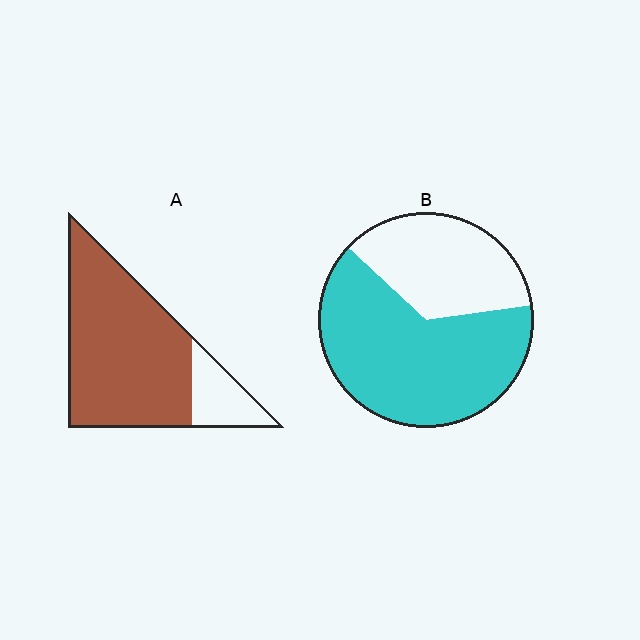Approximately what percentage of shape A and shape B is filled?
A is approximately 80% and B is approximately 65%.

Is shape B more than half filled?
Yes.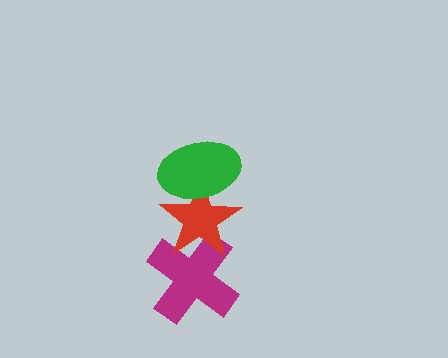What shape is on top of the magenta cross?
The red star is on top of the magenta cross.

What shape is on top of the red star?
The green ellipse is on top of the red star.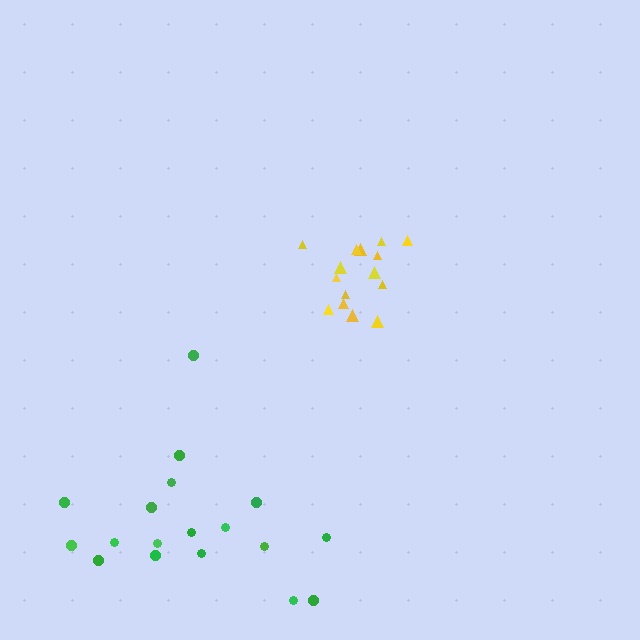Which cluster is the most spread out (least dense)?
Green.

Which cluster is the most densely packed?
Yellow.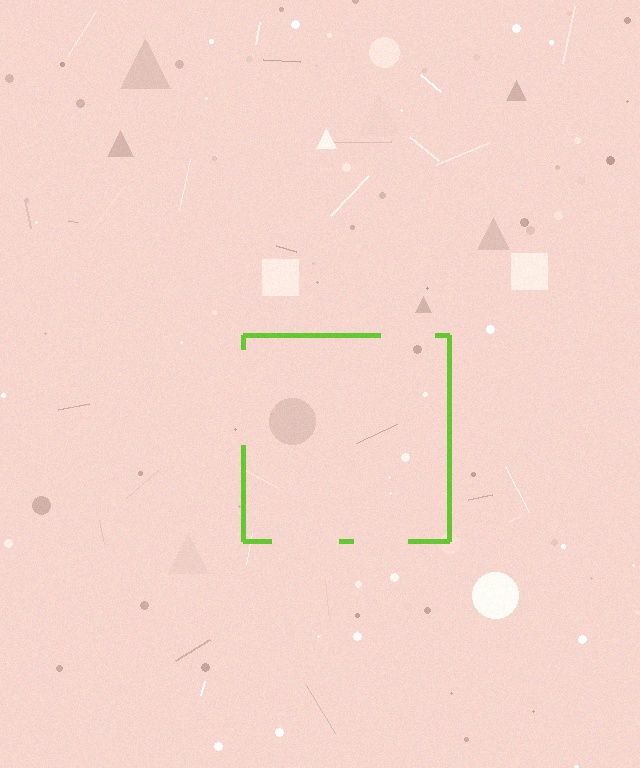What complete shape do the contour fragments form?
The contour fragments form a square.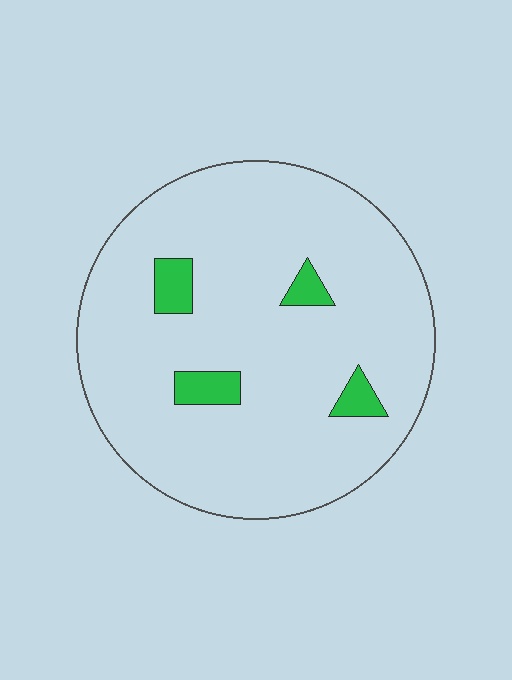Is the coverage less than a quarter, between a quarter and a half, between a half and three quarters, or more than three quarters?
Less than a quarter.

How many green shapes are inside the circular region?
4.